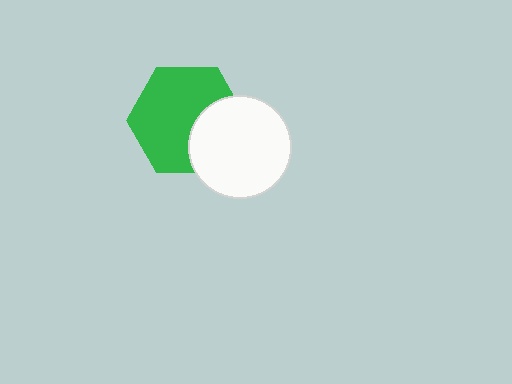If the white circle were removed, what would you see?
You would see the complete green hexagon.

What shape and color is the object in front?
The object in front is a white circle.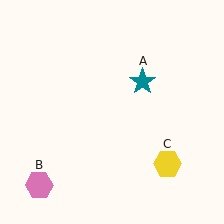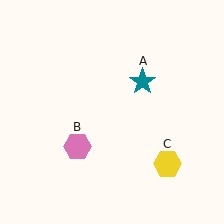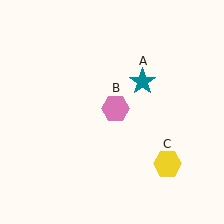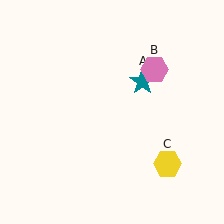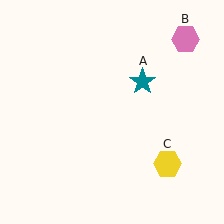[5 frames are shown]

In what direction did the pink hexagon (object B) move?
The pink hexagon (object B) moved up and to the right.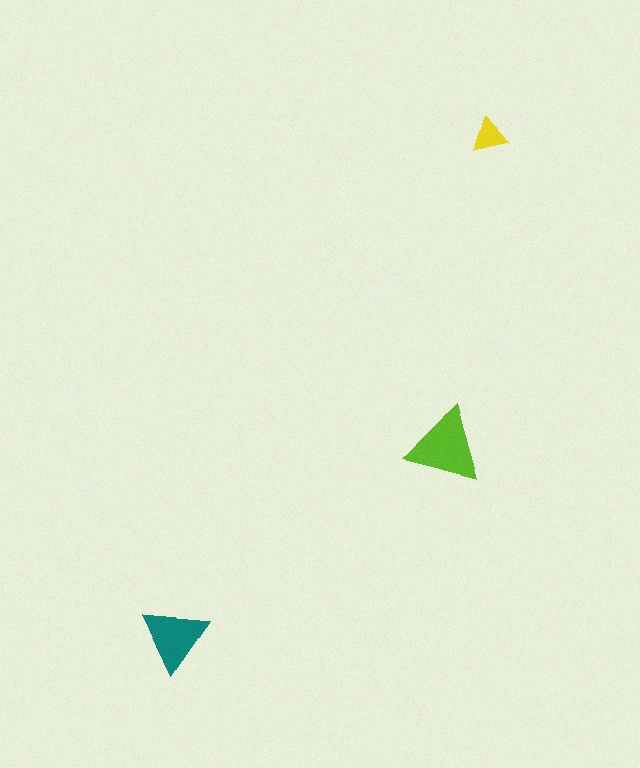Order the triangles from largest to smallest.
the lime one, the teal one, the yellow one.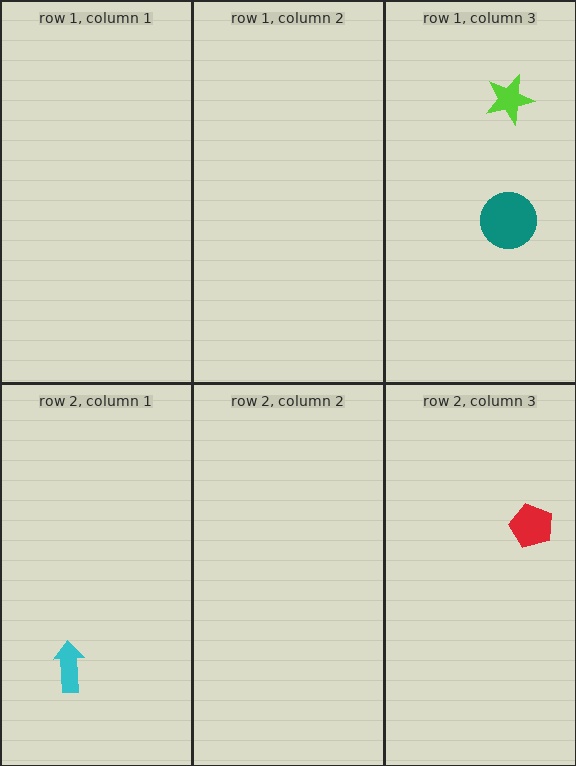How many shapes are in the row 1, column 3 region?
2.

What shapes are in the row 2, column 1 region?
The cyan arrow.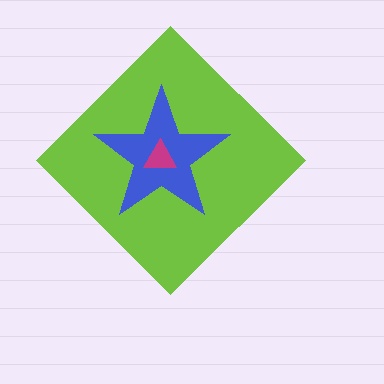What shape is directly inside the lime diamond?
The blue star.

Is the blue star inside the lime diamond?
Yes.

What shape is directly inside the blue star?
The magenta triangle.